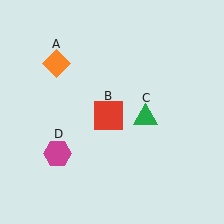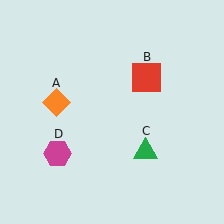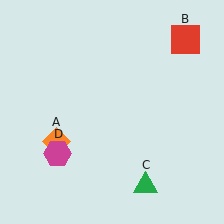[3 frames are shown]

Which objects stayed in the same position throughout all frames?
Magenta hexagon (object D) remained stationary.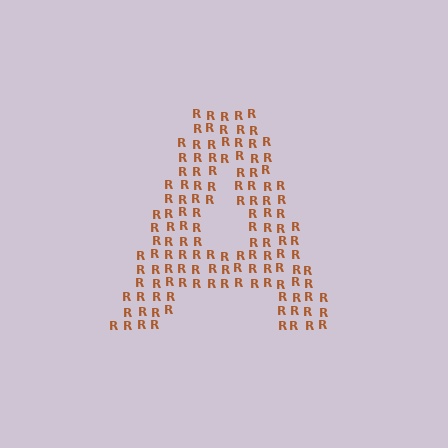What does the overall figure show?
The overall figure shows the letter A.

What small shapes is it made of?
It is made of small letter R's.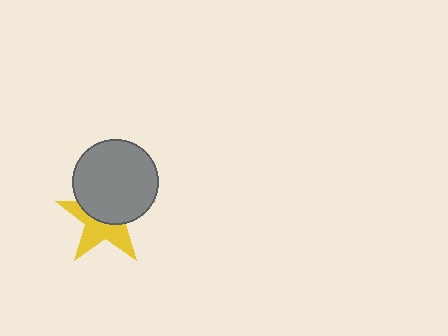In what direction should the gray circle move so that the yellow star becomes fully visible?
The gray circle should move up. That is the shortest direction to clear the overlap and leave the yellow star fully visible.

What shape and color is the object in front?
The object in front is a gray circle.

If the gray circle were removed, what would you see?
You would see the complete yellow star.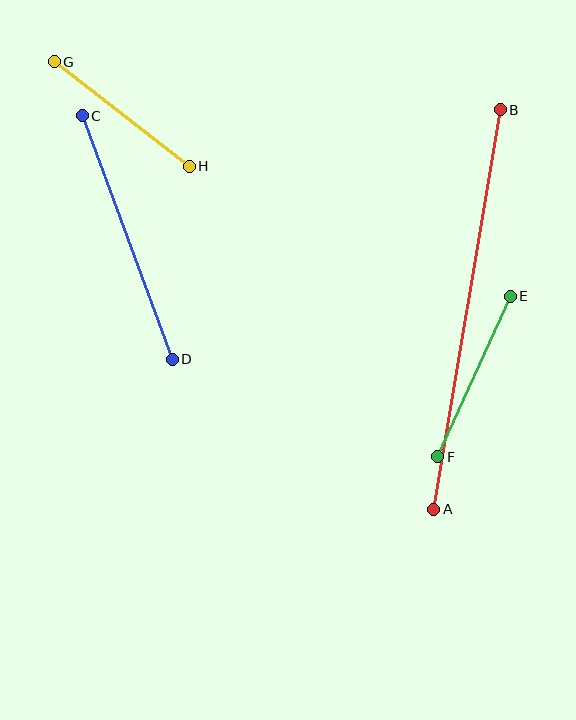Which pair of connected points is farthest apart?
Points A and B are farthest apart.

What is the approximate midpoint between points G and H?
The midpoint is at approximately (122, 114) pixels.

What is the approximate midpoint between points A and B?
The midpoint is at approximately (467, 309) pixels.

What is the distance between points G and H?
The distance is approximately 171 pixels.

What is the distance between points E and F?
The distance is approximately 176 pixels.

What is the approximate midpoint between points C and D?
The midpoint is at approximately (127, 238) pixels.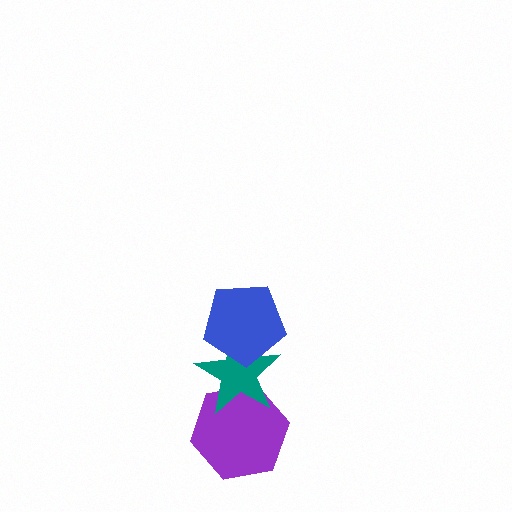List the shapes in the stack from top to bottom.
From top to bottom: the blue pentagon, the teal star, the purple hexagon.